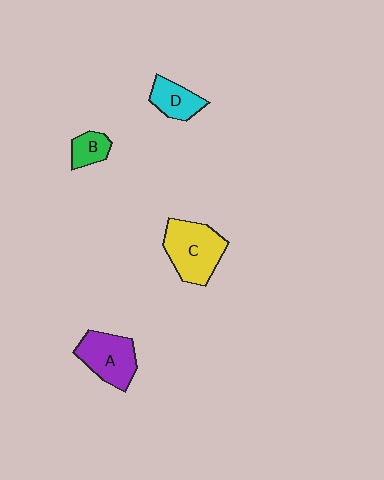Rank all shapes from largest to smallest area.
From largest to smallest: C (yellow), A (purple), D (cyan), B (green).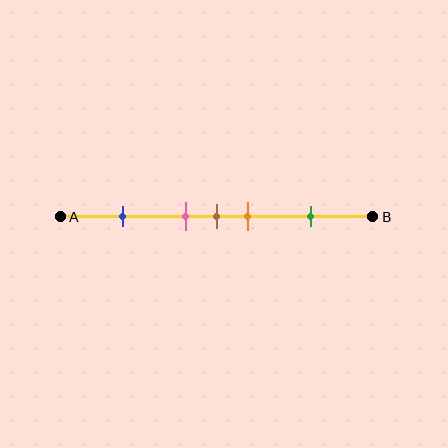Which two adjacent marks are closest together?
The pink and brown marks are the closest adjacent pair.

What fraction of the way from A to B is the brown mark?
The brown mark is approximately 50% (0.5) of the way from A to B.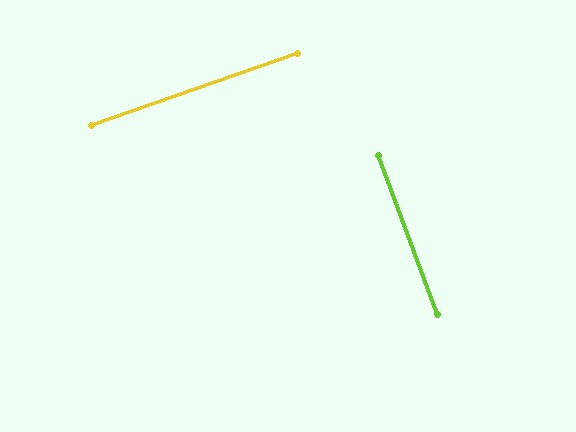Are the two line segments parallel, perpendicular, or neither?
Perpendicular — they meet at approximately 89°.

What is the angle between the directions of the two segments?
Approximately 89 degrees.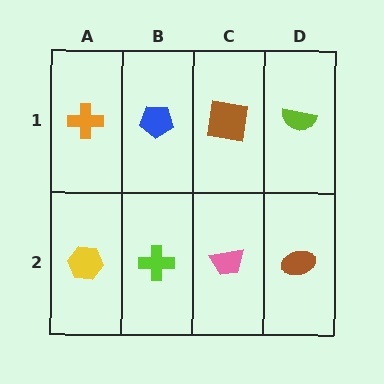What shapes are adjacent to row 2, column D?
A lime semicircle (row 1, column D), a pink trapezoid (row 2, column C).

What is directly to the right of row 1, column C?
A lime semicircle.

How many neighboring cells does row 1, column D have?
2.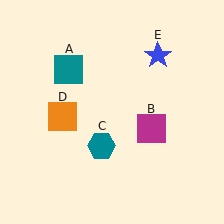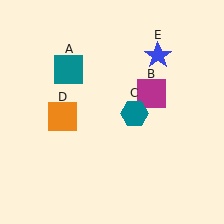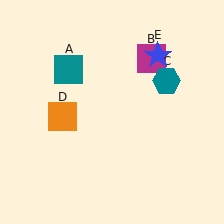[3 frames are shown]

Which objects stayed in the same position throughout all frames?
Teal square (object A) and orange square (object D) and blue star (object E) remained stationary.